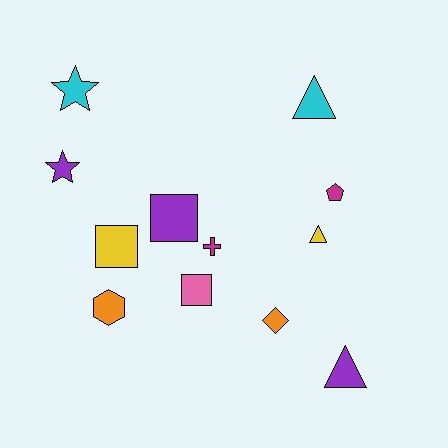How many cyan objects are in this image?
There are 2 cyan objects.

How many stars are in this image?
There are 2 stars.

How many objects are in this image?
There are 12 objects.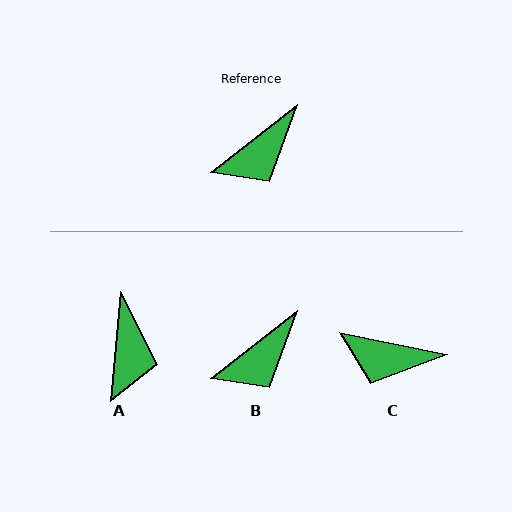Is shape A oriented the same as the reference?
No, it is off by about 47 degrees.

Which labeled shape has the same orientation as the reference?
B.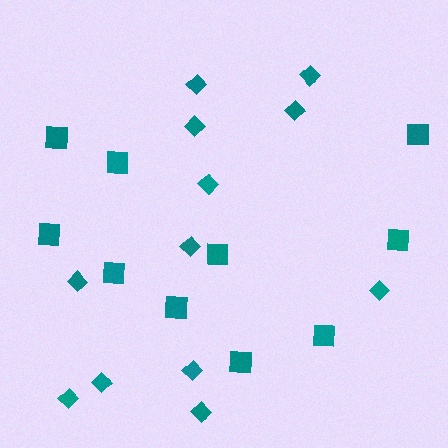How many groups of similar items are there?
There are 2 groups: one group of diamonds (12) and one group of squares (10).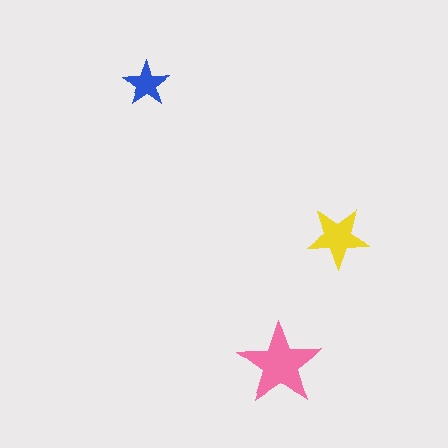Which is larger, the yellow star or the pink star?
The pink one.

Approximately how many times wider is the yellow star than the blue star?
About 1.5 times wider.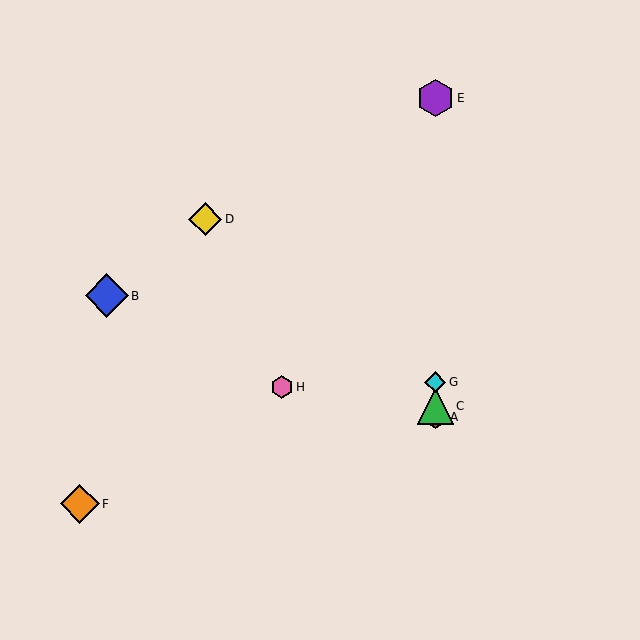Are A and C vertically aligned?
Yes, both are at x≈435.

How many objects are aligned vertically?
4 objects (A, C, E, G) are aligned vertically.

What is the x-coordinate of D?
Object D is at x≈205.